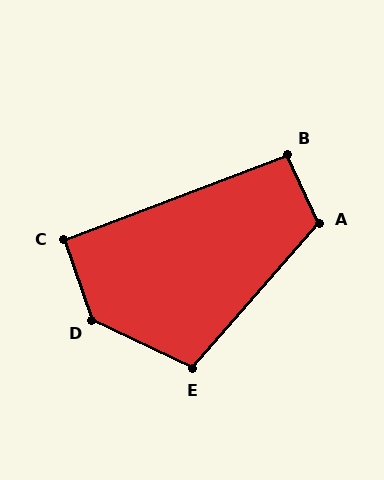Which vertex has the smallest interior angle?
C, at approximately 92 degrees.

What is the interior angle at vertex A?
Approximately 114 degrees (obtuse).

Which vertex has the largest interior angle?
D, at approximately 135 degrees.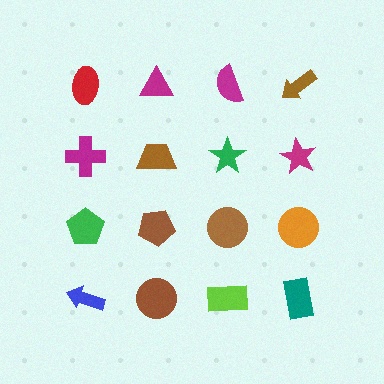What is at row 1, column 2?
A magenta triangle.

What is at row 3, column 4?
An orange circle.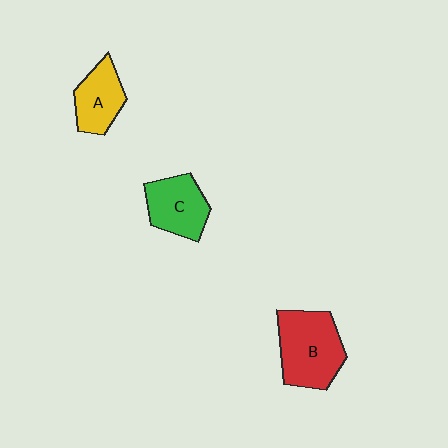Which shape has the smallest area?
Shape A (yellow).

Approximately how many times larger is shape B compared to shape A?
Approximately 1.6 times.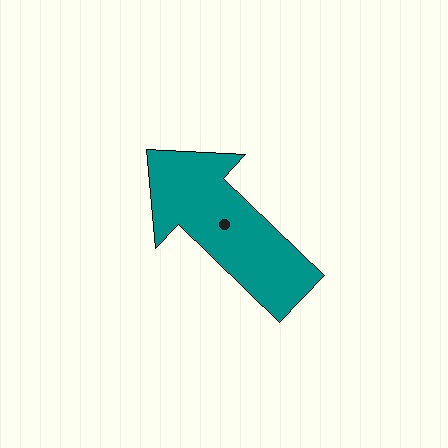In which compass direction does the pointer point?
Northwest.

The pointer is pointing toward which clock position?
Roughly 10 o'clock.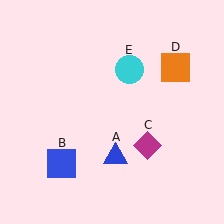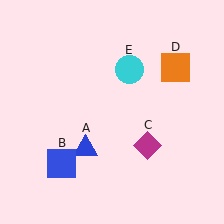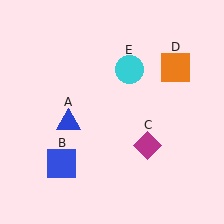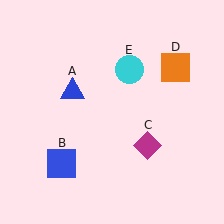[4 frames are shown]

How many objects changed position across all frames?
1 object changed position: blue triangle (object A).